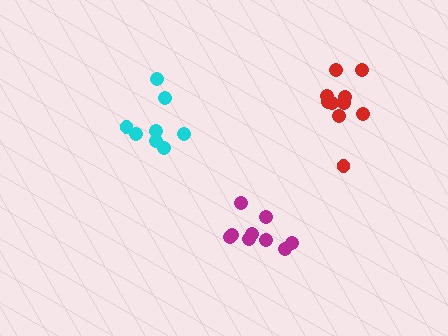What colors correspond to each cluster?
The clusters are colored: cyan, magenta, red.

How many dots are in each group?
Group 1: 8 dots, Group 2: 9 dots, Group 3: 10 dots (27 total).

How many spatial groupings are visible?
There are 3 spatial groupings.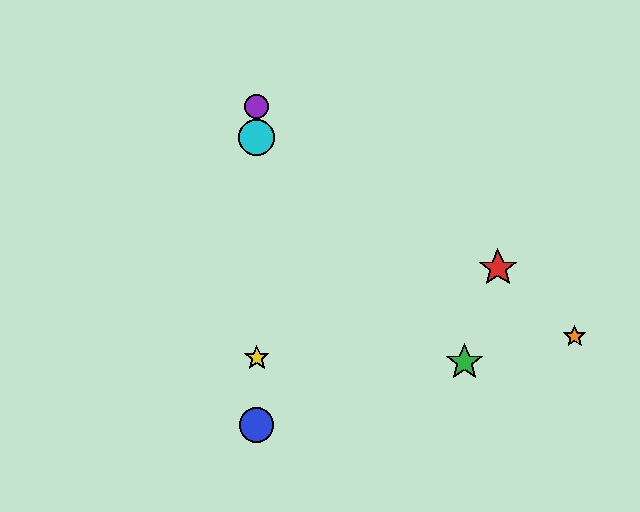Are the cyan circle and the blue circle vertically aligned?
Yes, both are at x≈257.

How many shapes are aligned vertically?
4 shapes (the blue circle, the yellow star, the purple circle, the cyan circle) are aligned vertically.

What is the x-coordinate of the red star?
The red star is at x≈498.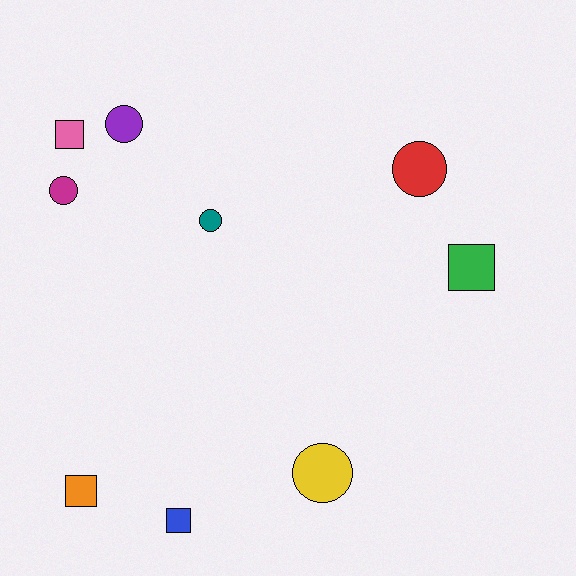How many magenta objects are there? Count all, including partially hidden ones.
There is 1 magenta object.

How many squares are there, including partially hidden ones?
There are 4 squares.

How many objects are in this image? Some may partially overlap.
There are 9 objects.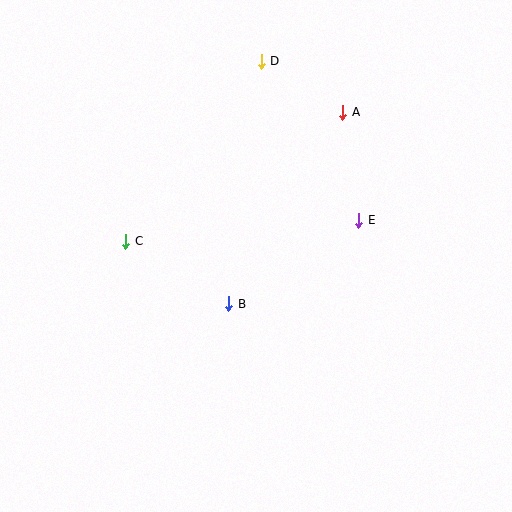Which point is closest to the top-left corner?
Point D is closest to the top-left corner.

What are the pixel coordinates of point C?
Point C is at (126, 241).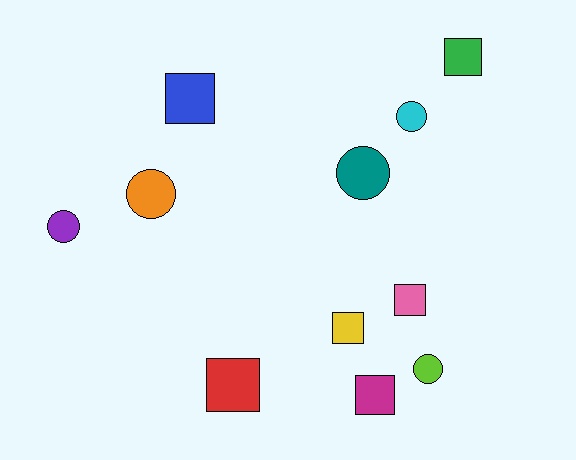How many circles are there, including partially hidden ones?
There are 5 circles.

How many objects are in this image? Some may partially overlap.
There are 11 objects.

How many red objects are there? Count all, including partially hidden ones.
There is 1 red object.